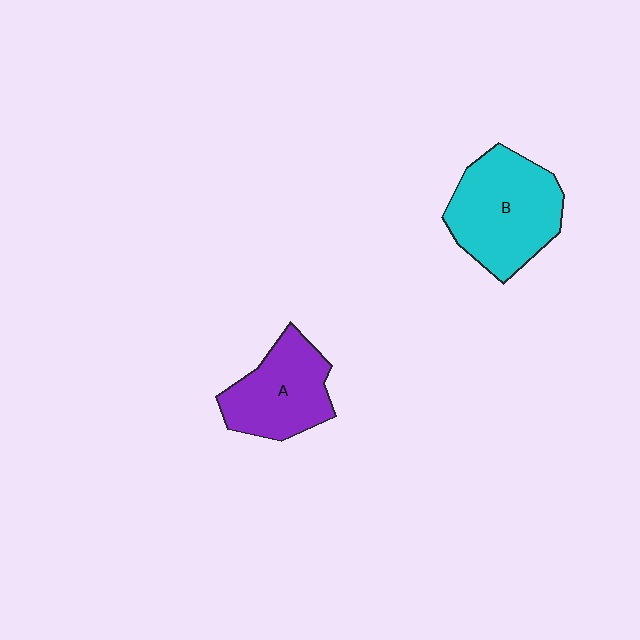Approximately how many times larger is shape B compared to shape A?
Approximately 1.3 times.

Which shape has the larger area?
Shape B (cyan).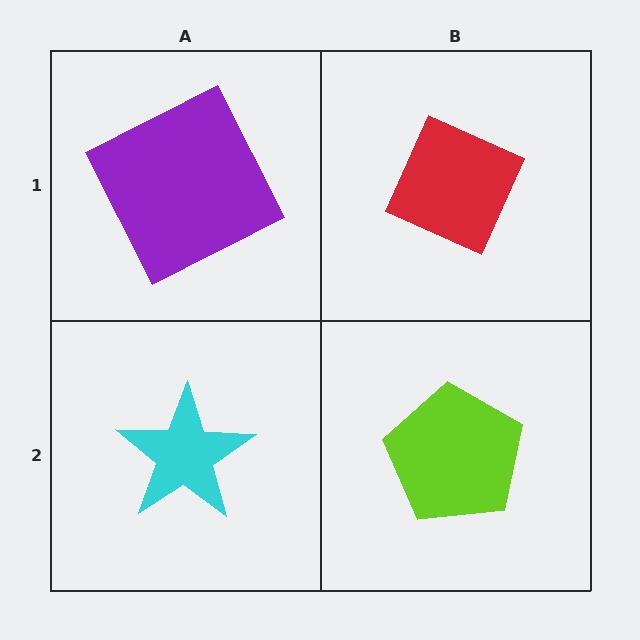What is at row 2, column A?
A cyan star.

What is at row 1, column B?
A red diamond.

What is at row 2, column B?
A lime pentagon.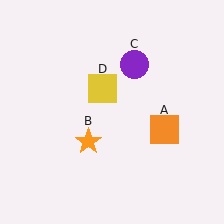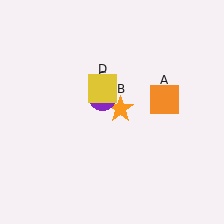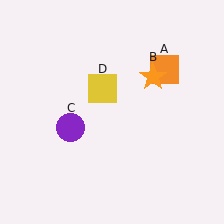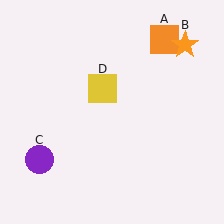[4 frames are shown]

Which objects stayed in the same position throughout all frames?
Yellow square (object D) remained stationary.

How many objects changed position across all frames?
3 objects changed position: orange square (object A), orange star (object B), purple circle (object C).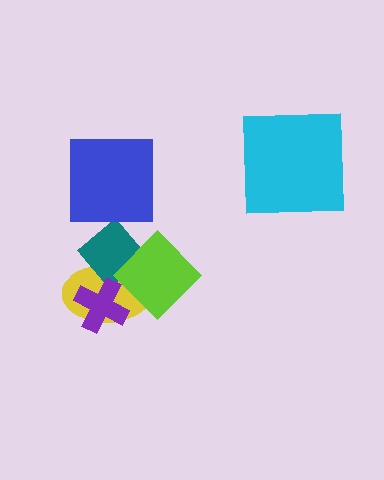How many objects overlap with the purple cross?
3 objects overlap with the purple cross.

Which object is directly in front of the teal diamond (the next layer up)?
The purple cross is directly in front of the teal diamond.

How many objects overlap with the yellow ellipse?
3 objects overlap with the yellow ellipse.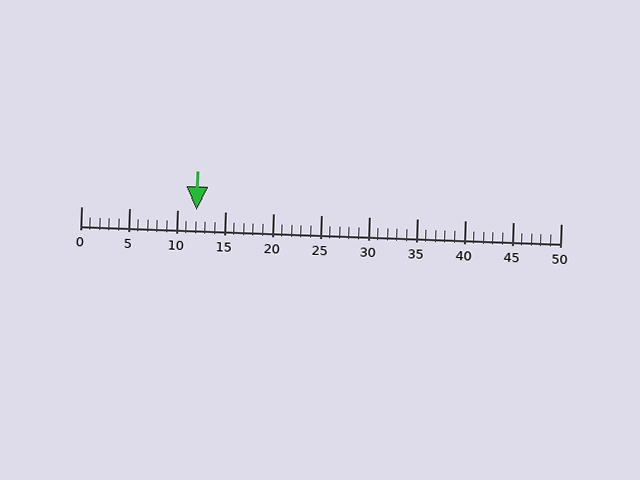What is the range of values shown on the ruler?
The ruler shows values from 0 to 50.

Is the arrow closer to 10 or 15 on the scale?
The arrow is closer to 10.